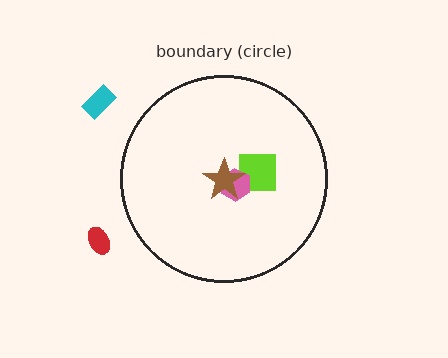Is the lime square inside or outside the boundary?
Inside.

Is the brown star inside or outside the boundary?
Inside.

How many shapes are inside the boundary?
3 inside, 2 outside.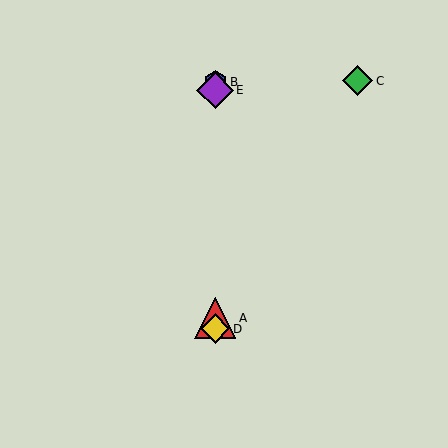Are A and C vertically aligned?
No, A is at x≈215 and C is at x≈358.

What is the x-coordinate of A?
Object A is at x≈215.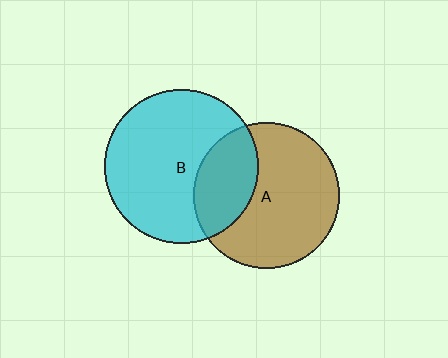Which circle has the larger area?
Circle B (cyan).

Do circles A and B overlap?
Yes.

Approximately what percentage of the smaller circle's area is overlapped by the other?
Approximately 30%.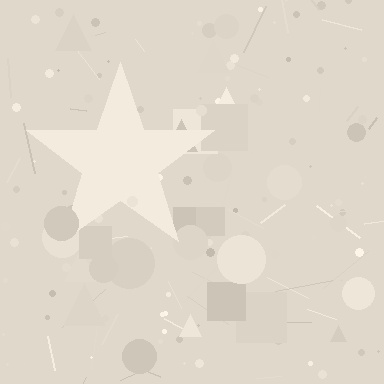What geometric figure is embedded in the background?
A star is embedded in the background.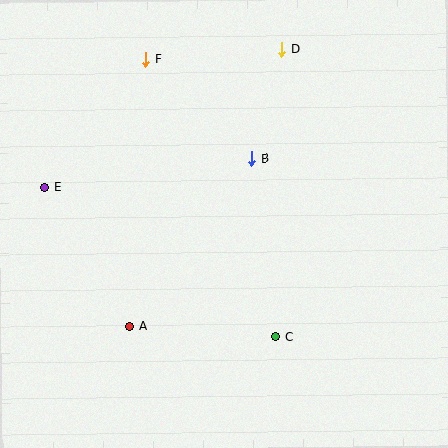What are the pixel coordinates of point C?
Point C is at (276, 337).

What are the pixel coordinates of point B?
Point B is at (252, 158).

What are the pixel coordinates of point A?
Point A is at (130, 326).